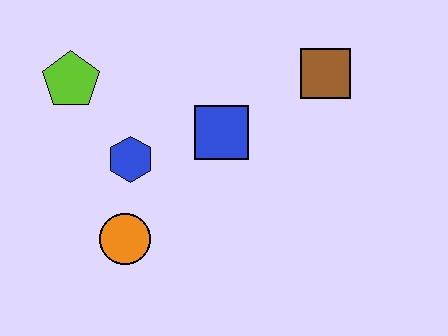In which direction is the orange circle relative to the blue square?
The orange circle is below the blue square.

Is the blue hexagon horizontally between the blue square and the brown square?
No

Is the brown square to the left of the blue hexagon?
No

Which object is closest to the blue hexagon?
The orange circle is closest to the blue hexagon.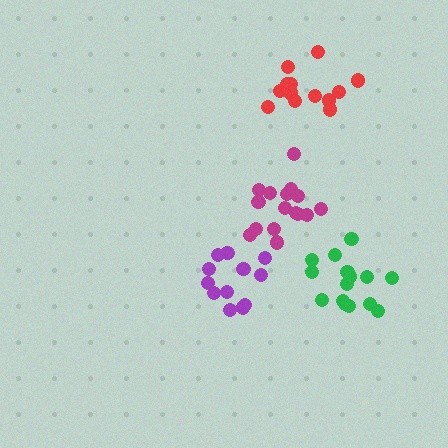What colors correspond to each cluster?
The clusters are colored: red, purple, magenta, green.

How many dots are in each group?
Group 1: 14 dots, Group 2: 12 dots, Group 3: 16 dots, Group 4: 15 dots (57 total).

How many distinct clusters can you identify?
There are 4 distinct clusters.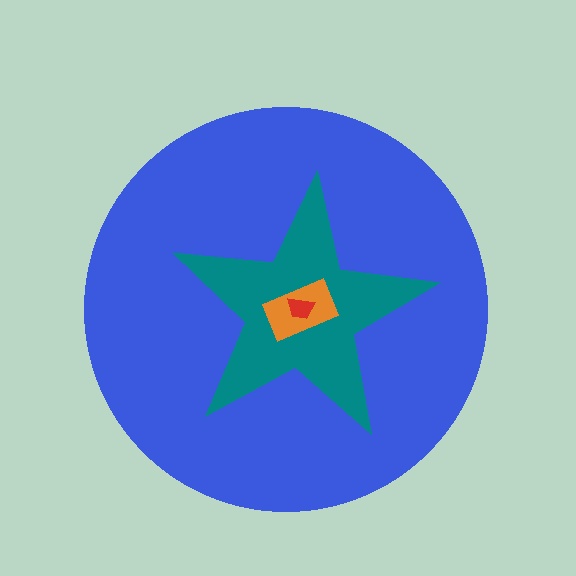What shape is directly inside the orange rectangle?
The red trapezoid.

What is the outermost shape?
The blue circle.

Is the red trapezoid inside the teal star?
Yes.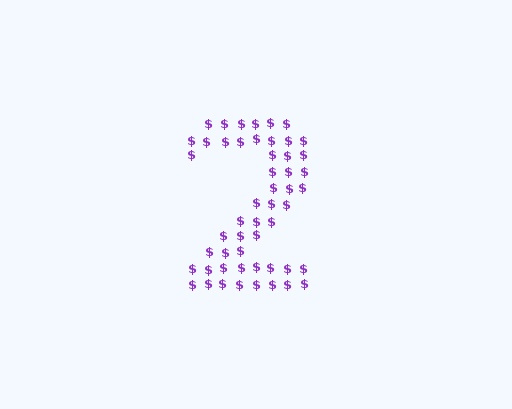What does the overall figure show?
The overall figure shows the digit 2.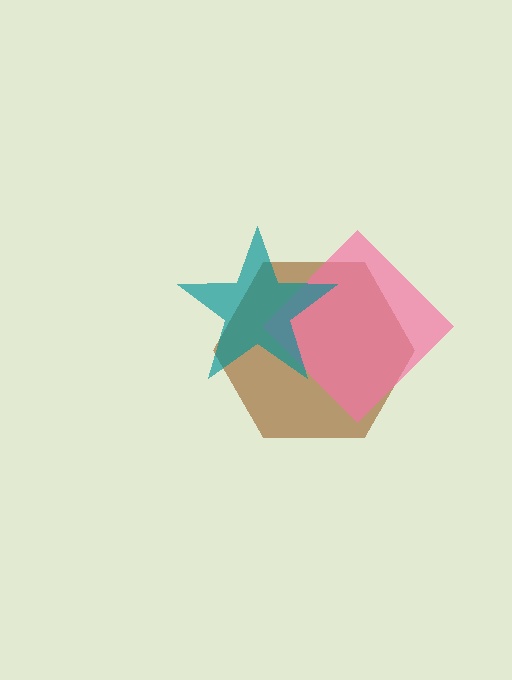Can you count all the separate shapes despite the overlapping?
Yes, there are 3 separate shapes.